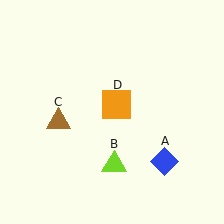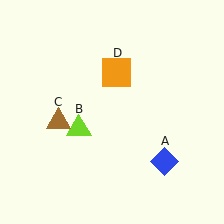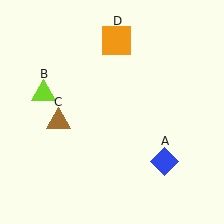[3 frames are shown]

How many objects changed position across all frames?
2 objects changed position: lime triangle (object B), orange square (object D).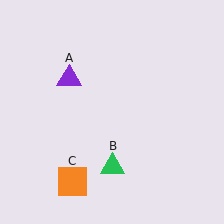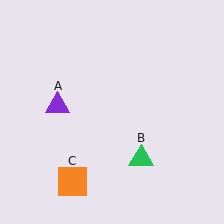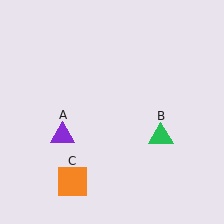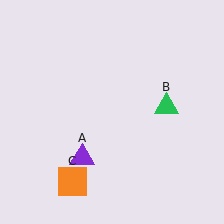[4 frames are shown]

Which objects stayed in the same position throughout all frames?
Orange square (object C) remained stationary.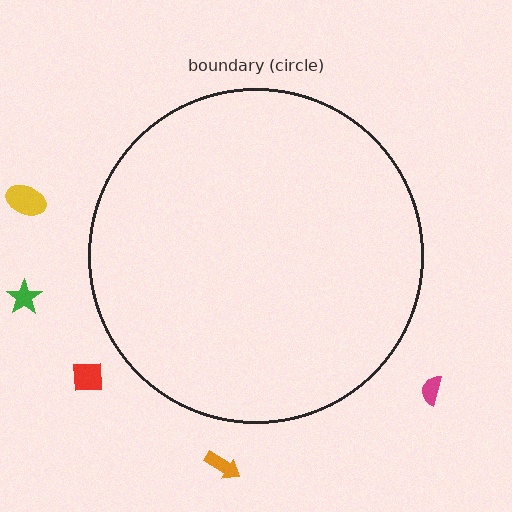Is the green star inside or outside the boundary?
Outside.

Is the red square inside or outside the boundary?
Outside.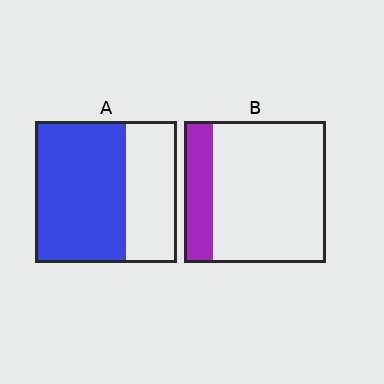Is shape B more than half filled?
No.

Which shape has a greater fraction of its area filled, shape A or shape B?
Shape A.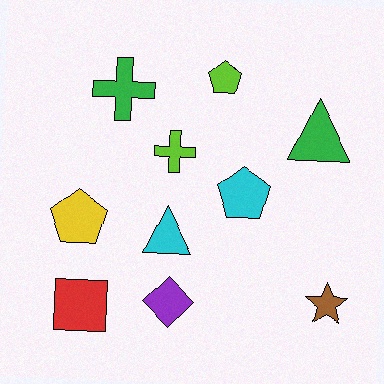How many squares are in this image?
There is 1 square.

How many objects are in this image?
There are 10 objects.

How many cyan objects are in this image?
There are 2 cyan objects.